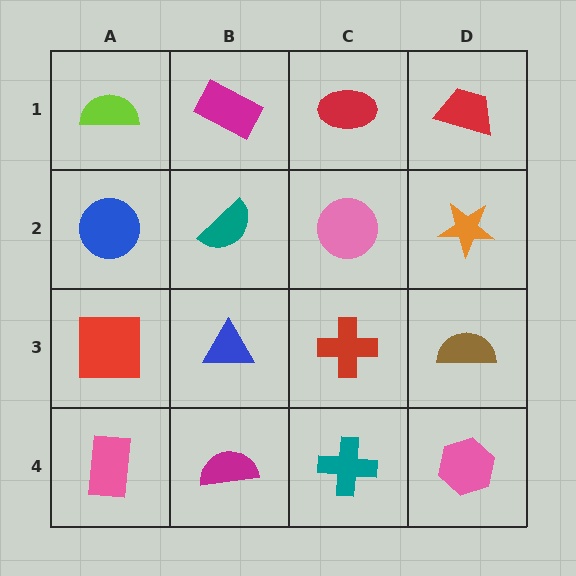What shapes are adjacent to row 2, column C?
A red ellipse (row 1, column C), a red cross (row 3, column C), a teal semicircle (row 2, column B), an orange star (row 2, column D).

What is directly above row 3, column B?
A teal semicircle.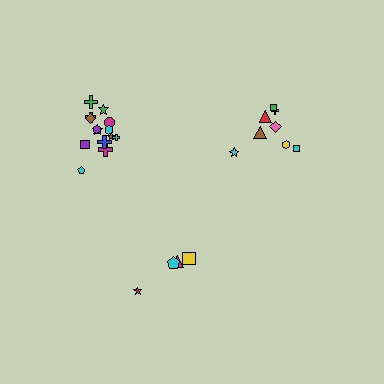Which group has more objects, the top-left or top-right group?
The top-left group.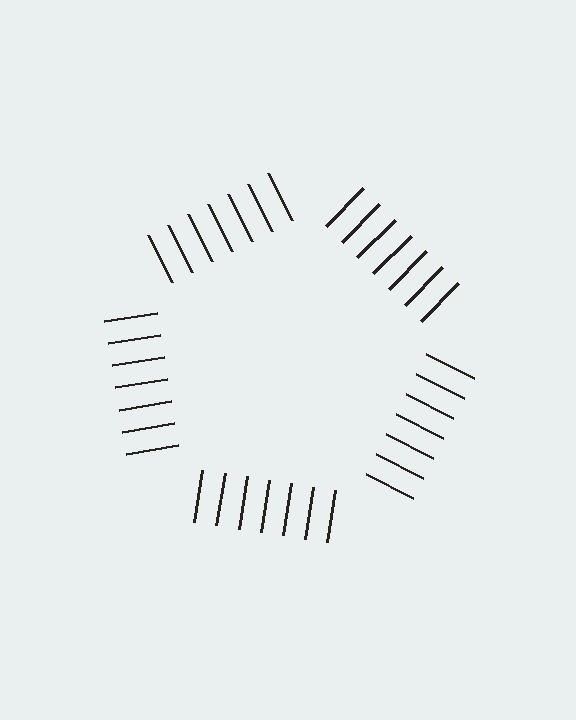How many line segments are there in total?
35 — 7 along each of the 5 edges.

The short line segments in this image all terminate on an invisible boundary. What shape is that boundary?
An illusory pentagon — the line segments terminate on its edges but no continuous stroke is drawn.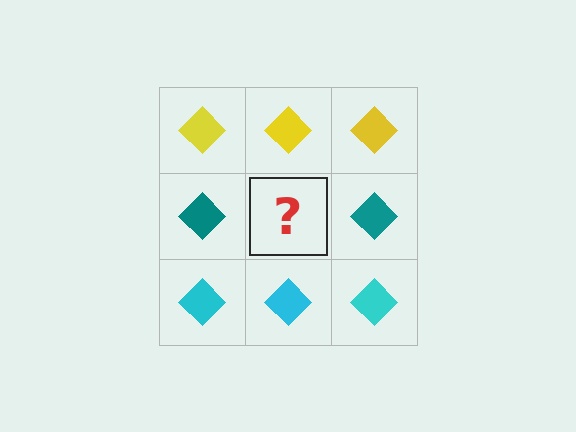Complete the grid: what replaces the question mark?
The question mark should be replaced with a teal diamond.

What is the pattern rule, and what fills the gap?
The rule is that each row has a consistent color. The gap should be filled with a teal diamond.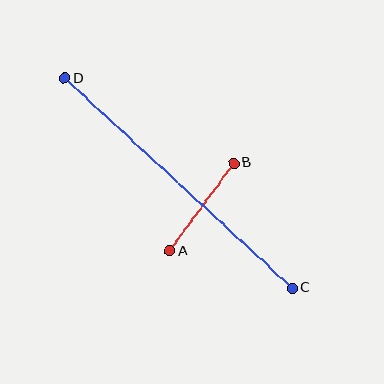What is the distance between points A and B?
The distance is approximately 109 pixels.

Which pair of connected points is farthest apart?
Points C and D are farthest apart.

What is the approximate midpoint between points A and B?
The midpoint is at approximately (202, 207) pixels.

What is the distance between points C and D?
The distance is approximately 310 pixels.